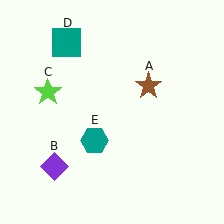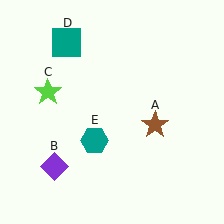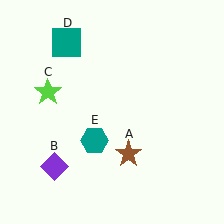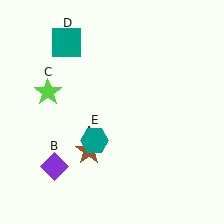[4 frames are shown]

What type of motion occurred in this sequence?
The brown star (object A) rotated clockwise around the center of the scene.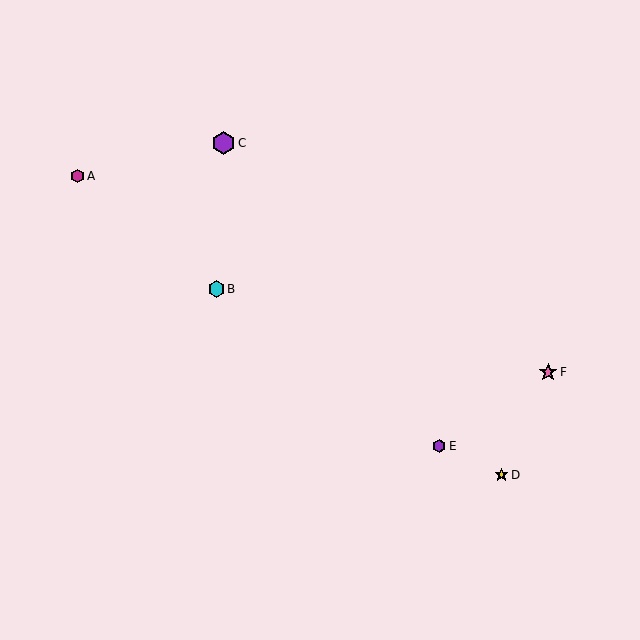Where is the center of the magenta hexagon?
The center of the magenta hexagon is at (77, 176).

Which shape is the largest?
The purple hexagon (labeled C) is the largest.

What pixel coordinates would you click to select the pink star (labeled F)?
Click at (548, 372) to select the pink star F.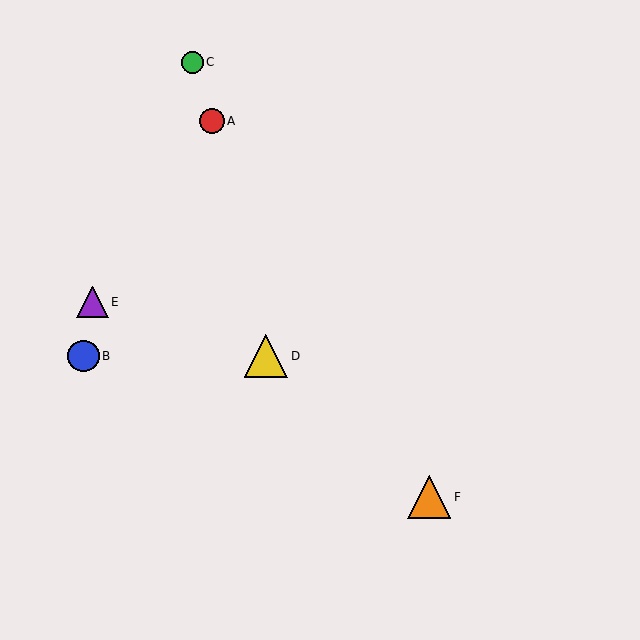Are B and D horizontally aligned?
Yes, both are at y≈356.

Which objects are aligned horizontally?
Objects B, D are aligned horizontally.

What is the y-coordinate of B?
Object B is at y≈356.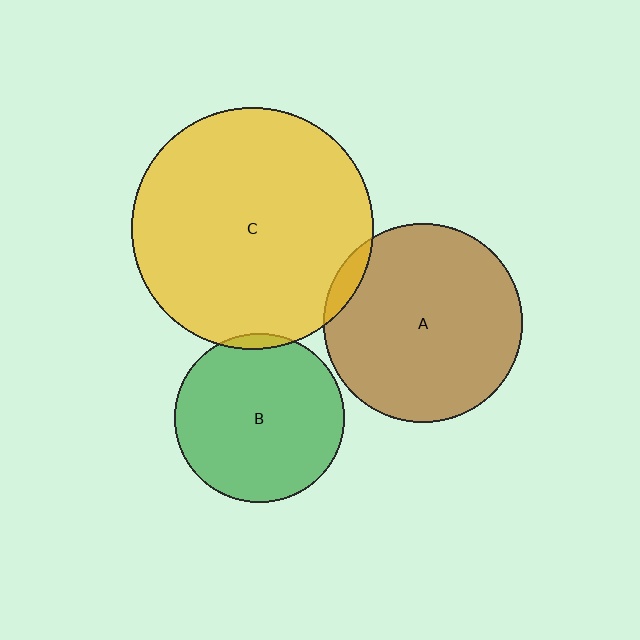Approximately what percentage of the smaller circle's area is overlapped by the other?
Approximately 5%.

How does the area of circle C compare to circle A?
Approximately 1.5 times.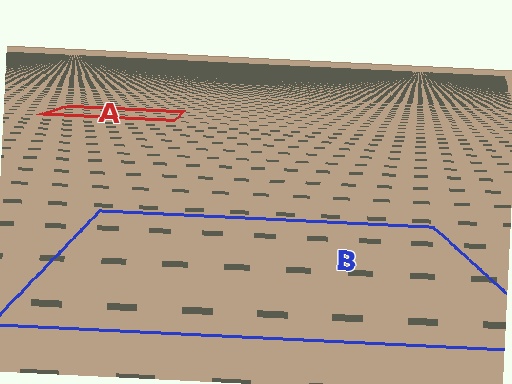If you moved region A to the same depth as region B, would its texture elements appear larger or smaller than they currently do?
They would appear larger. At a closer depth, the same texture elements are projected at a bigger on-screen size.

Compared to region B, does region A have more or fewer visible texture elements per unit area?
Region A has more texture elements per unit area — they are packed more densely because it is farther away.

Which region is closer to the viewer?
Region B is closer. The texture elements there are larger and more spread out.